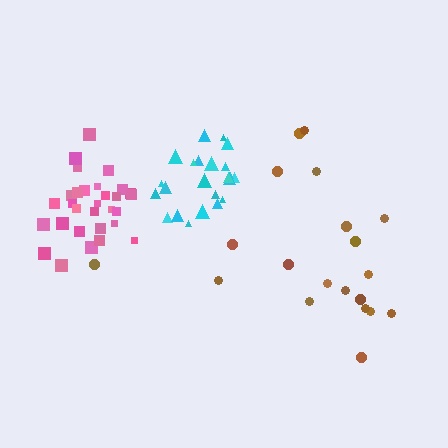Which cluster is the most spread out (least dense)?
Brown.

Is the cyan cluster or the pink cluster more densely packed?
Cyan.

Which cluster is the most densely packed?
Cyan.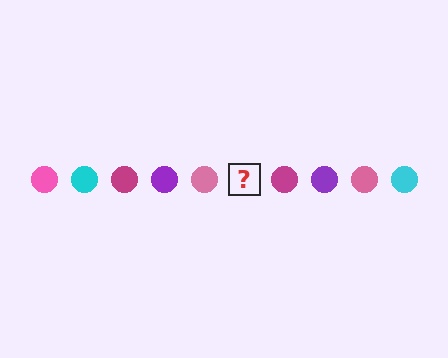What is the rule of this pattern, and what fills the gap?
The rule is that the pattern cycles through pink, cyan, magenta, purple circles. The gap should be filled with a cyan circle.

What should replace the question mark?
The question mark should be replaced with a cyan circle.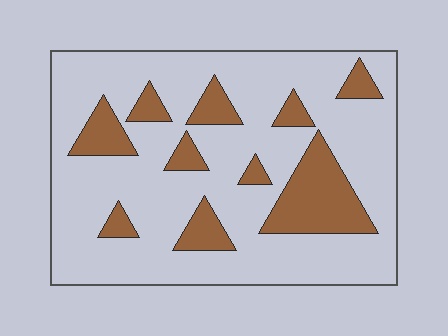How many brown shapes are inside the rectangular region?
10.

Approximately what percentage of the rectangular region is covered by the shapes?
Approximately 20%.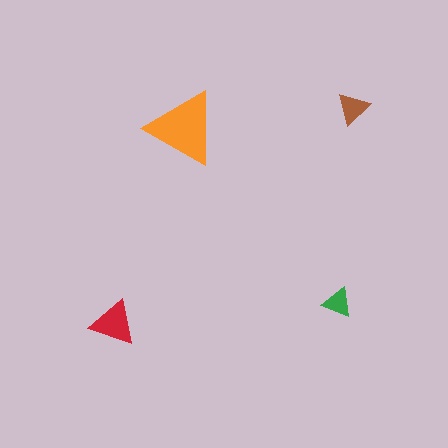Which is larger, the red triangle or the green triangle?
The red one.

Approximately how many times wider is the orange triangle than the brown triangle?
About 2.5 times wider.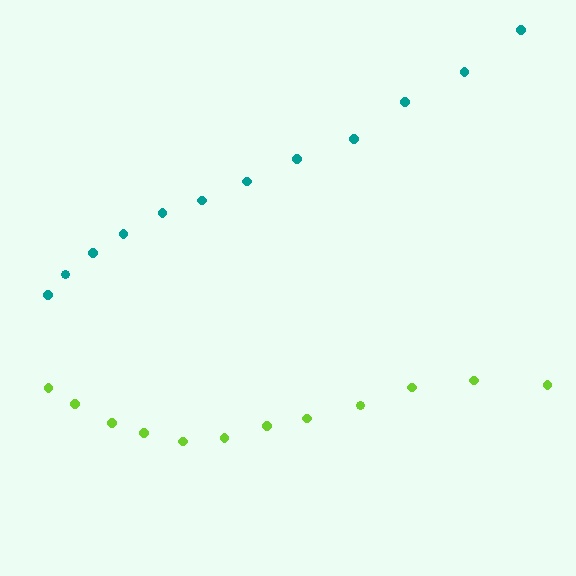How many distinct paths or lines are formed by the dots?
There are 2 distinct paths.